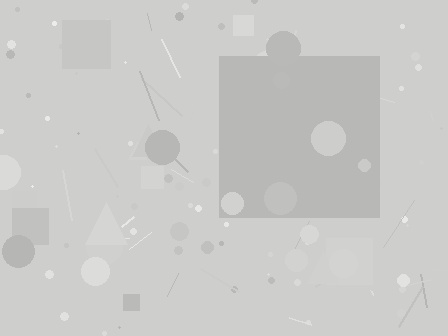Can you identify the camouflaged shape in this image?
The camouflaged shape is a square.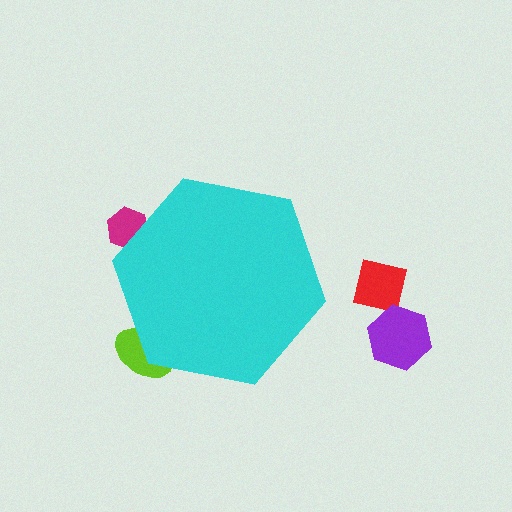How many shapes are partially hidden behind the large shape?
2 shapes are partially hidden.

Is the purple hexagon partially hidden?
No, the purple hexagon is fully visible.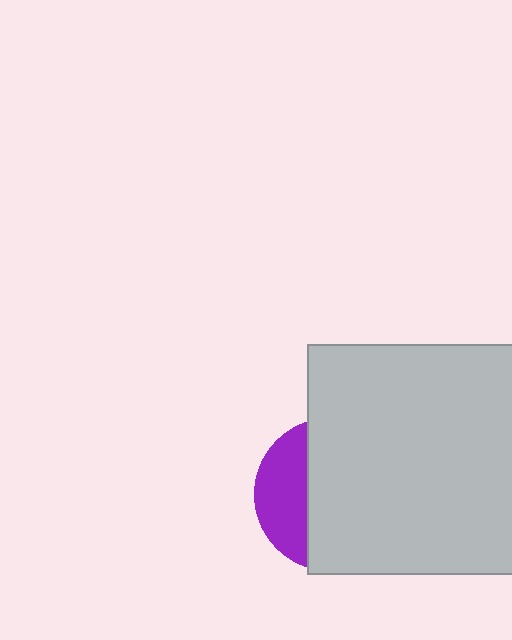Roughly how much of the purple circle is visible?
A small part of it is visible (roughly 31%).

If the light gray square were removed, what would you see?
You would see the complete purple circle.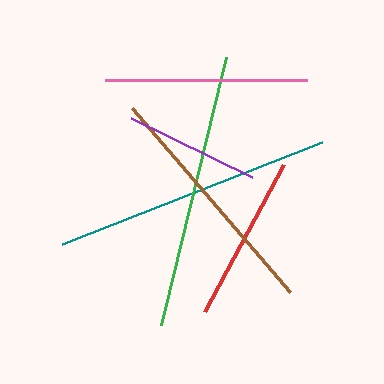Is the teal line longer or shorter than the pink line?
The teal line is longer than the pink line.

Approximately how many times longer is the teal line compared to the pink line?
The teal line is approximately 1.4 times the length of the pink line.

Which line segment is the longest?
The teal line is the longest at approximately 279 pixels.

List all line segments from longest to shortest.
From longest to shortest: teal, green, brown, pink, red, purple.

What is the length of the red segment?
The red segment is approximately 167 pixels long.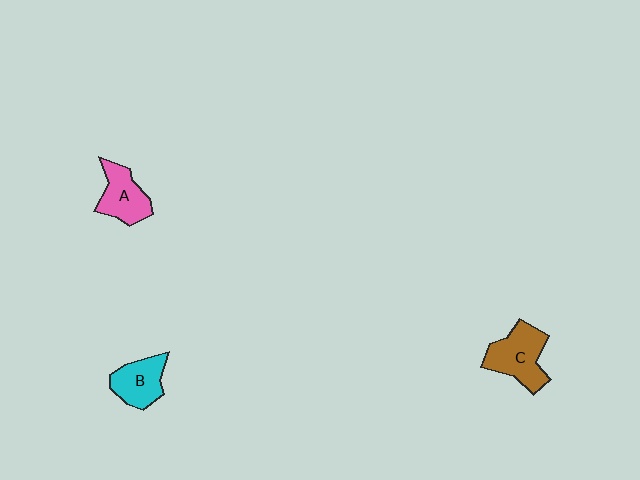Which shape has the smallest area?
Shape B (cyan).